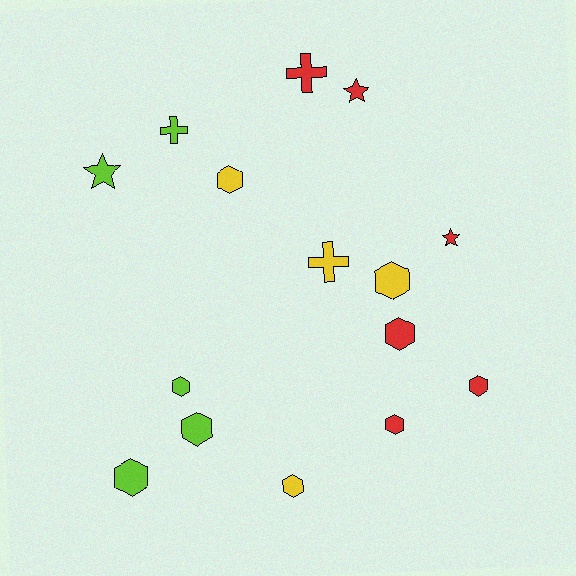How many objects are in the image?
There are 15 objects.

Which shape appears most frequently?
Hexagon, with 9 objects.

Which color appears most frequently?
Red, with 6 objects.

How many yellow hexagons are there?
There are 3 yellow hexagons.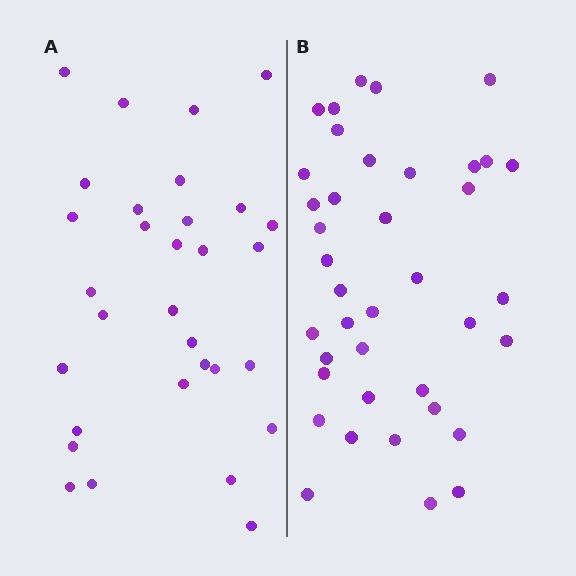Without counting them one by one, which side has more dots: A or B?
Region B (the right region) has more dots.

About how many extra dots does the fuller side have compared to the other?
Region B has roughly 8 or so more dots than region A.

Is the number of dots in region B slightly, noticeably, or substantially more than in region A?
Region B has noticeably more, but not dramatically so. The ratio is roughly 1.3 to 1.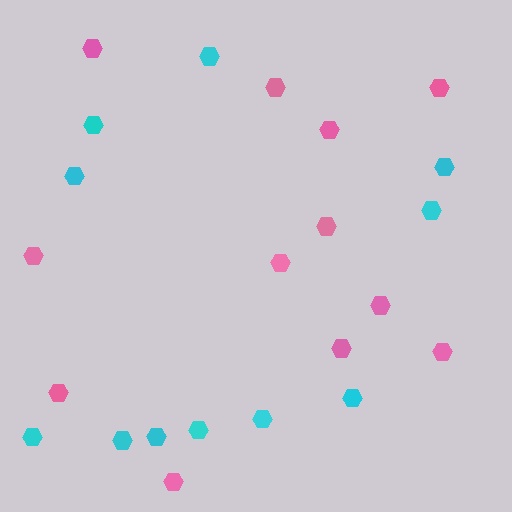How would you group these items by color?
There are 2 groups: one group of pink hexagons (12) and one group of cyan hexagons (11).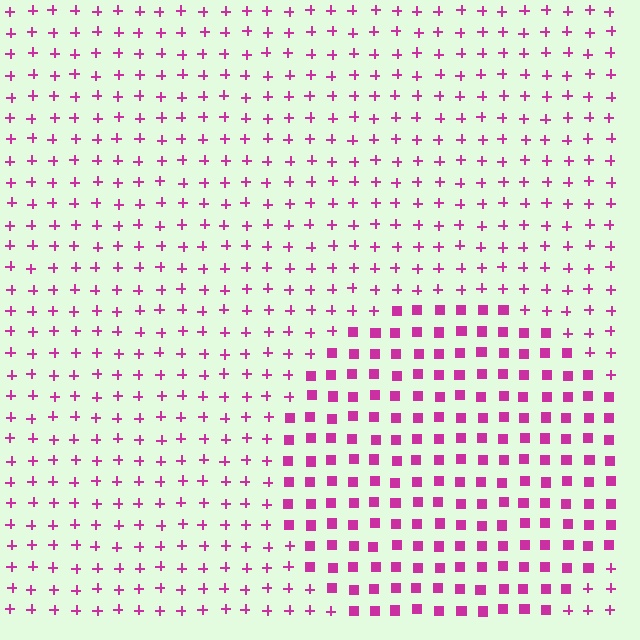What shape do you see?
I see a circle.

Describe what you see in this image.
The image is filled with small magenta elements arranged in a uniform grid. A circle-shaped region contains squares, while the surrounding area contains plus signs. The boundary is defined purely by the change in element shape.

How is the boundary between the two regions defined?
The boundary is defined by a change in element shape: squares inside vs. plus signs outside. All elements share the same color and spacing.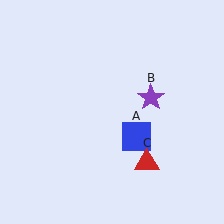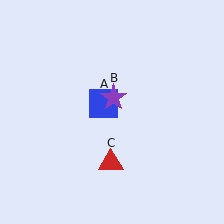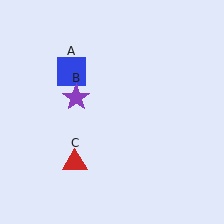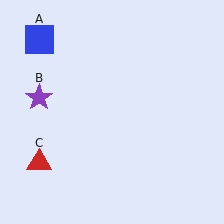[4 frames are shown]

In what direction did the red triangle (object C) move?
The red triangle (object C) moved left.